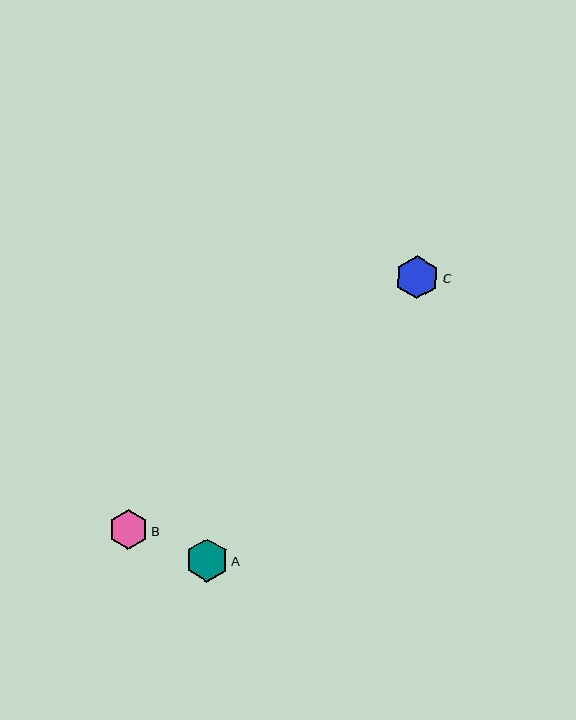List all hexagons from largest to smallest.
From largest to smallest: C, A, B.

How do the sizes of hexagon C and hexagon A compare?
Hexagon C and hexagon A are approximately the same size.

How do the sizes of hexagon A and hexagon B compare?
Hexagon A and hexagon B are approximately the same size.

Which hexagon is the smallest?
Hexagon B is the smallest with a size of approximately 39 pixels.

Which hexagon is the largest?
Hexagon C is the largest with a size of approximately 44 pixels.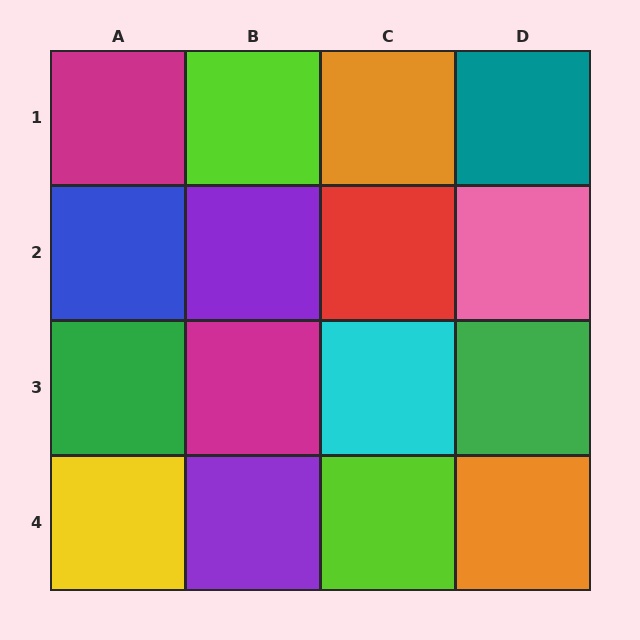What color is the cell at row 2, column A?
Blue.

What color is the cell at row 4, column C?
Lime.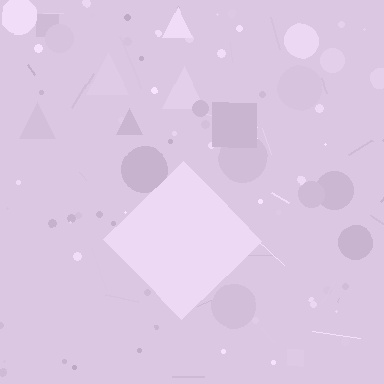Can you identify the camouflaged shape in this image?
The camouflaged shape is a diamond.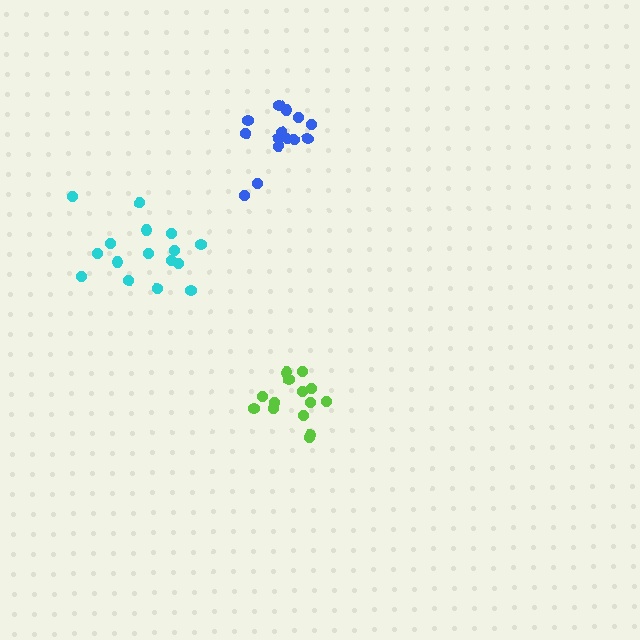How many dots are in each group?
Group 1: 14 dots, Group 2: 16 dots, Group 3: 14 dots (44 total).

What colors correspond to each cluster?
The clusters are colored: blue, cyan, lime.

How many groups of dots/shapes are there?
There are 3 groups.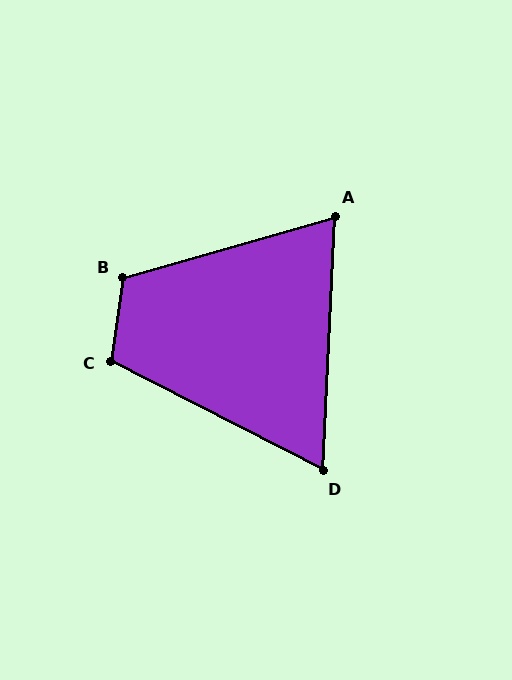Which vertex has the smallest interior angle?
D, at approximately 66 degrees.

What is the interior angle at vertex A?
Approximately 71 degrees (acute).